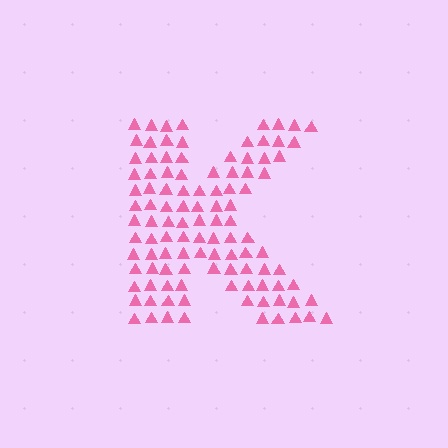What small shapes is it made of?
It is made of small triangles.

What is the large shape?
The large shape is the letter K.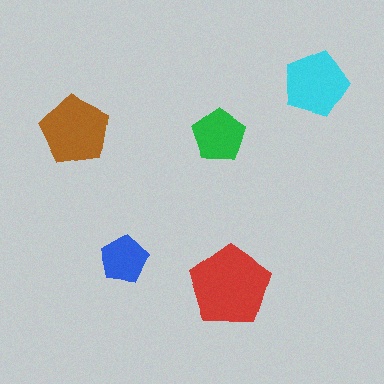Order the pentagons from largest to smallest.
the red one, the brown one, the cyan one, the green one, the blue one.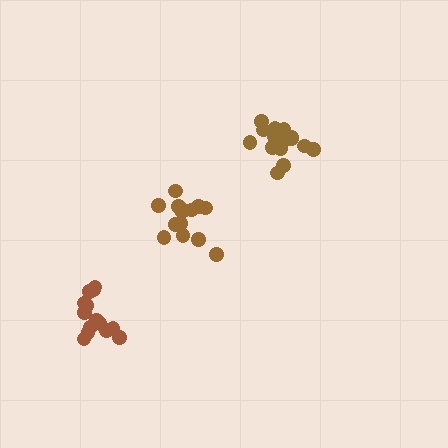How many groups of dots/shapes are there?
There are 3 groups.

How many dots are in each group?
Group 1: 14 dots, Group 2: 17 dots, Group 3: 14 dots (45 total).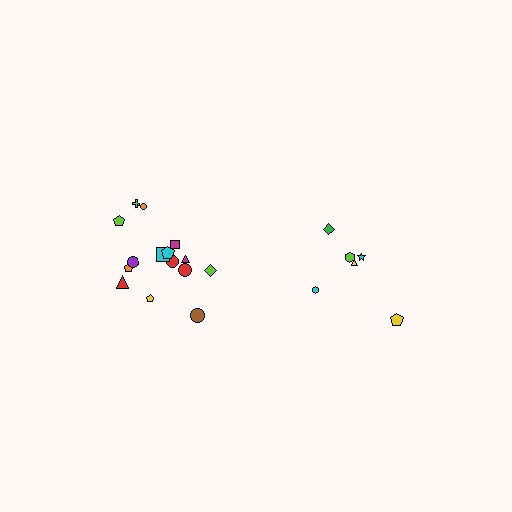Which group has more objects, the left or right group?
The left group.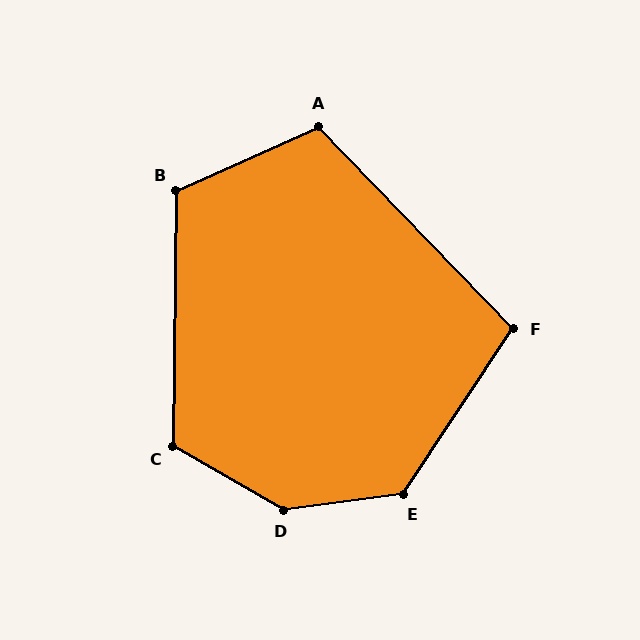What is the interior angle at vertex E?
Approximately 131 degrees (obtuse).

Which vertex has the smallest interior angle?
F, at approximately 103 degrees.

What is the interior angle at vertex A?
Approximately 110 degrees (obtuse).